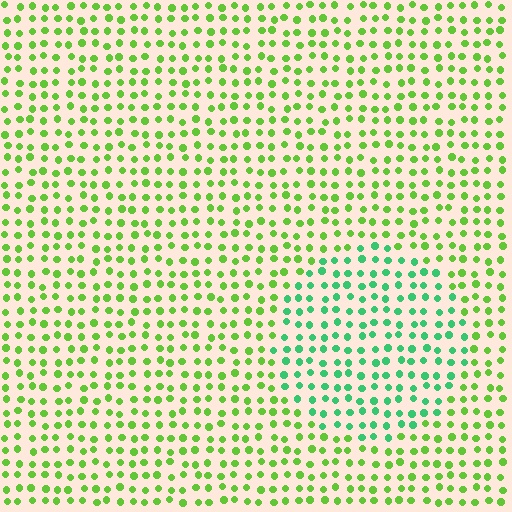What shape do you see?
I see a circle.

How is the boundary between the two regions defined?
The boundary is defined purely by a slight shift in hue (about 41 degrees). Spacing, size, and orientation are identical on both sides.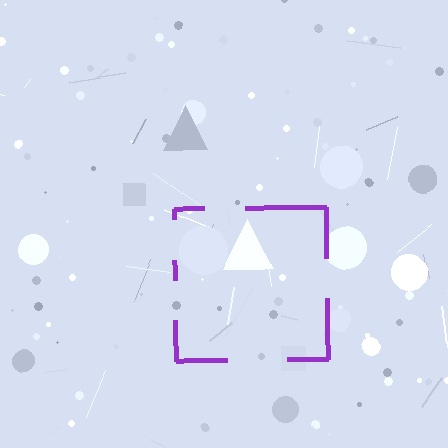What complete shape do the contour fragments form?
The contour fragments form a square.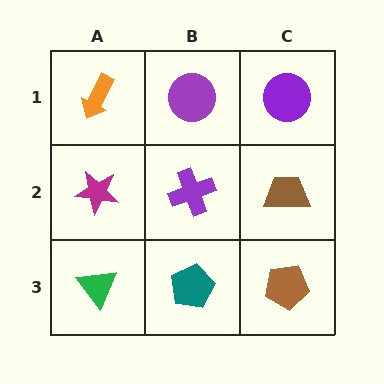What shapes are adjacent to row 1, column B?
A purple cross (row 2, column B), an orange arrow (row 1, column A), a purple circle (row 1, column C).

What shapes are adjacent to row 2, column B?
A purple circle (row 1, column B), a teal pentagon (row 3, column B), a magenta star (row 2, column A), a brown trapezoid (row 2, column C).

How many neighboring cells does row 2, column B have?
4.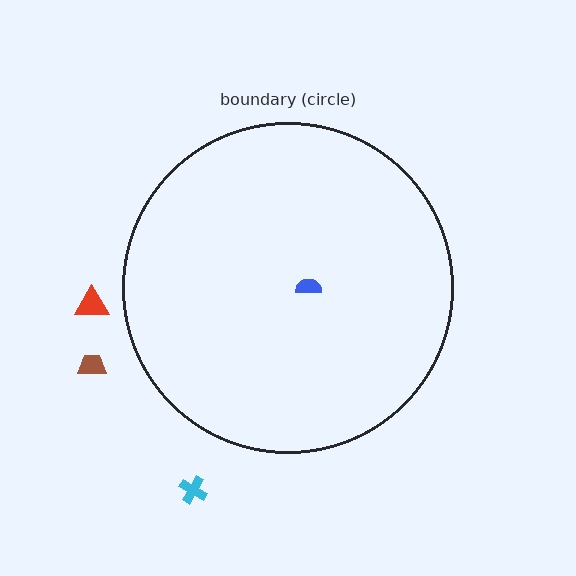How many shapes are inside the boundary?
1 inside, 3 outside.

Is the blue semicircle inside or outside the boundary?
Inside.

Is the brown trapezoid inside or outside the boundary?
Outside.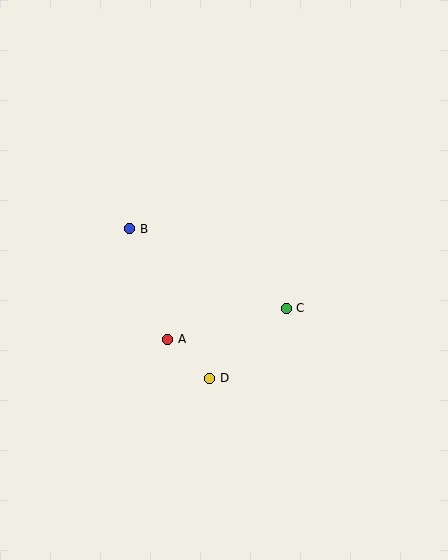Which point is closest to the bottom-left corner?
Point D is closest to the bottom-left corner.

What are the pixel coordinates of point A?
Point A is at (168, 339).